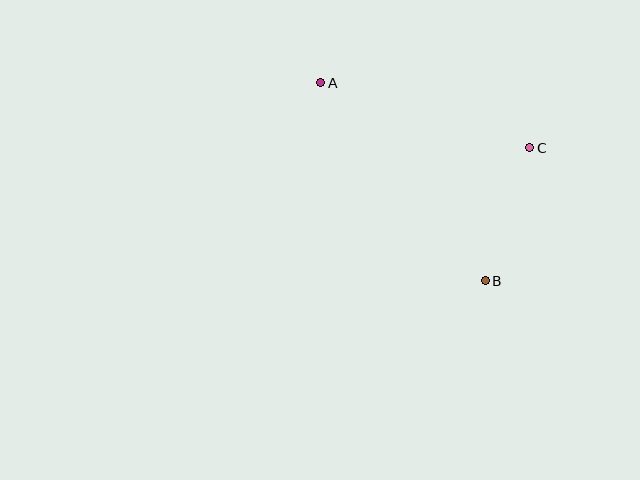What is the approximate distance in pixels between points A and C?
The distance between A and C is approximately 219 pixels.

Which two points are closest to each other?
Points B and C are closest to each other.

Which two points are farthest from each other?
Points A and B are farthest from each other.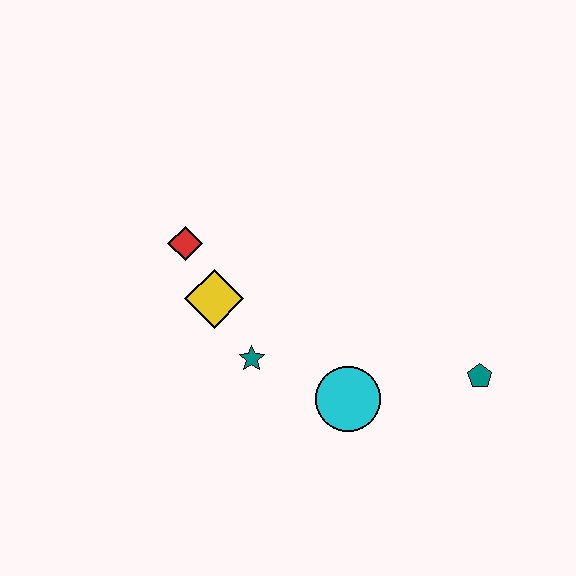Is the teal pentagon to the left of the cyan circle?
No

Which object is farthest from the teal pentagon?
The red diamond is farthest from the teal pentagon.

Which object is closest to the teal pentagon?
The cyan circle is closest to the teal pentagon.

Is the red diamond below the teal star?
No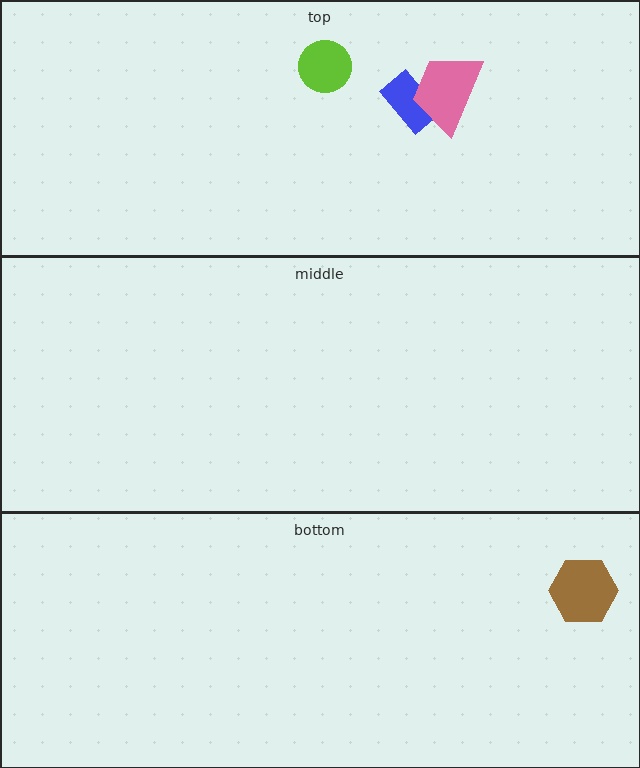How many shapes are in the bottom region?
1.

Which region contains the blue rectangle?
The top region.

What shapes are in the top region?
The lime circle, the blue rectangle, the pink trapezoid.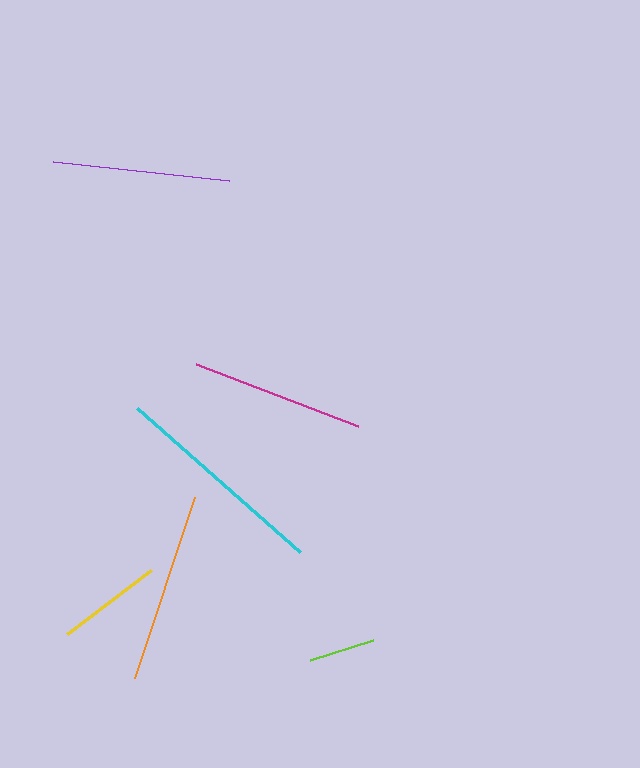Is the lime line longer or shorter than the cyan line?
The cyan line is longer than the lime line.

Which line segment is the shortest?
The lime line is the shortest at approximately 67 pixels.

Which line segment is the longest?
The cyan line is the longest at approximately 218 pixels.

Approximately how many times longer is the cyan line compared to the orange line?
The cyan line is approximately 1.1 times the length of the orange line.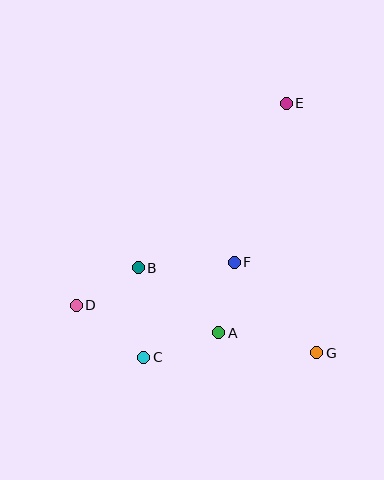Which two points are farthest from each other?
Points D and E are farthest from each other.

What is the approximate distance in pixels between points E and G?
The distance between E and G is approximately 251 pixels.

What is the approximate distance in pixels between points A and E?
The distance between A and E is approximately 239 pixels.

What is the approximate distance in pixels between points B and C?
The distance between B and C is approximately 90 pixels.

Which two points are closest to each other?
Points A and F are closest to each other.